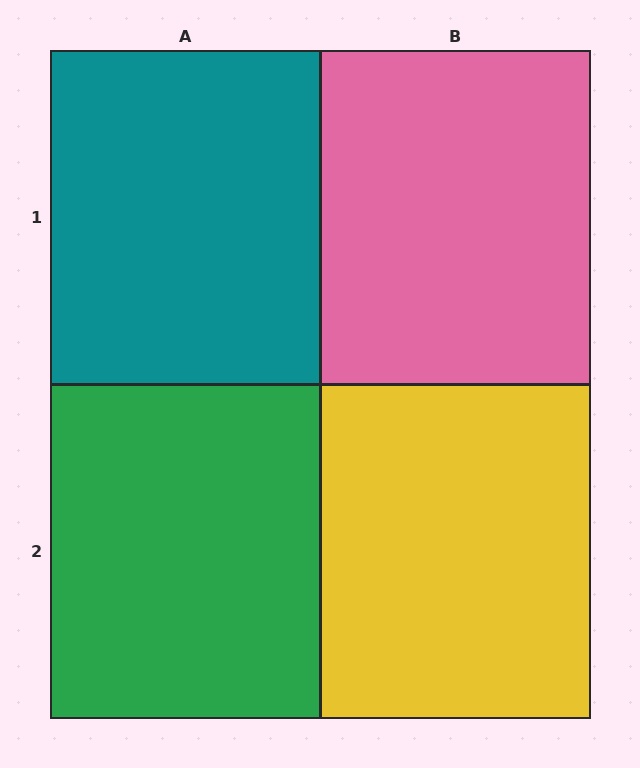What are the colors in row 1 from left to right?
Teal, pink.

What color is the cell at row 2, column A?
Green.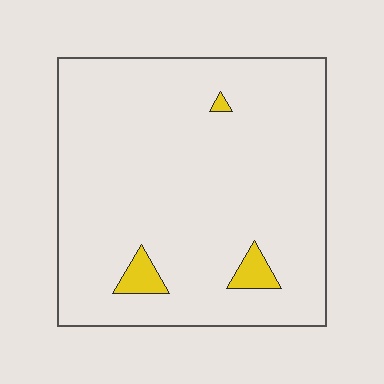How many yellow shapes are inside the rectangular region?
3.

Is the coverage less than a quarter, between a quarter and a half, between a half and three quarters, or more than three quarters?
Less than a quarter.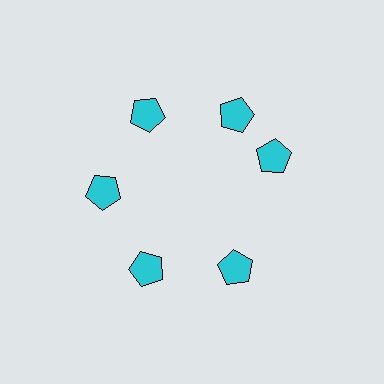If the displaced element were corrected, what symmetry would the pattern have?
It would have 6-fold rotational symmetry — the pattern would map onto itself every 60 degrees.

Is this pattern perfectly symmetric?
No. The 6 cyan pentagons are arranged in a ring, but one element near the 3 o'clock position is rotated out of alignment along the ring, breaking the 6-fold rotational symmetry.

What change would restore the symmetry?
The symmetry would be restored by rotating it back into even spacing with its neighbors so that all 6 pentagons sit at equal angles and equal distance from the center.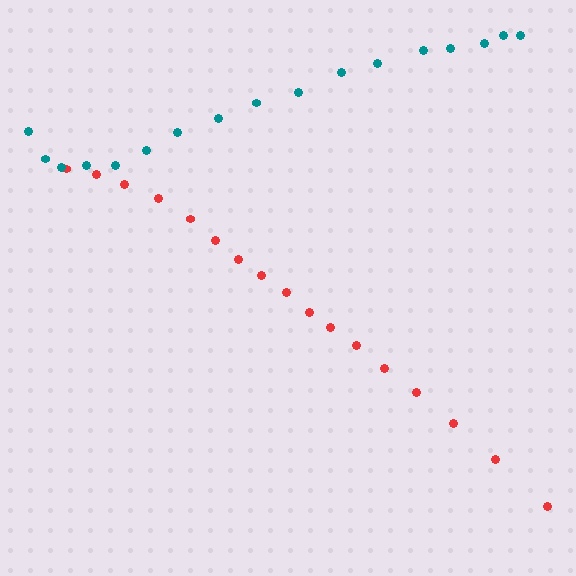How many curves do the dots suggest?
There are 2 distinct paths.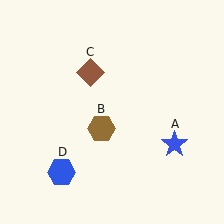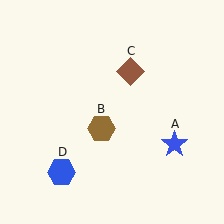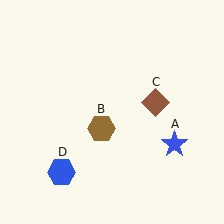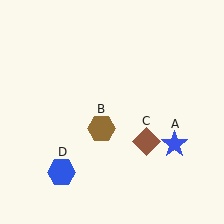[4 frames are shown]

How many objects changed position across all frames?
1 object changed position: brown diamond (object C).